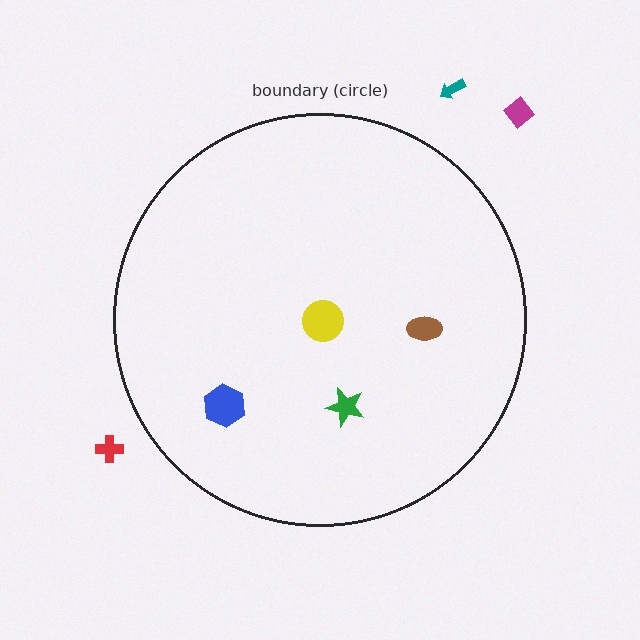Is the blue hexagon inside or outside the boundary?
Inside.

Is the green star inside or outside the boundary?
Inside.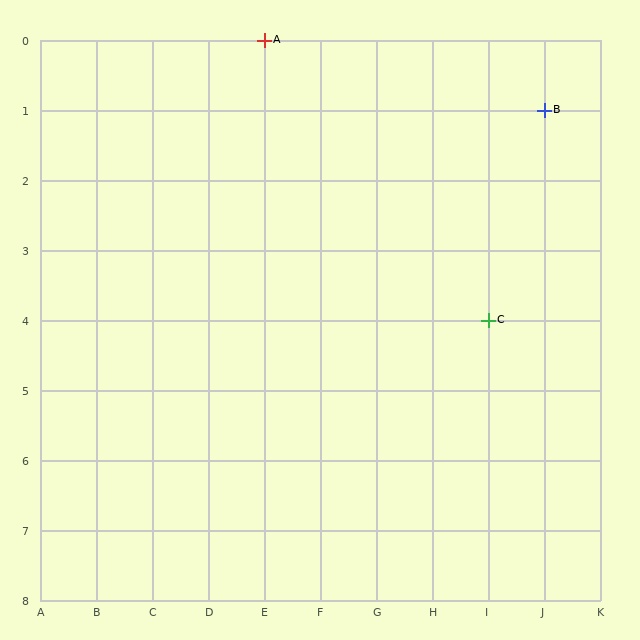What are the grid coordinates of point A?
Point A is at grid coordinates (E, 0).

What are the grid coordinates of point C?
Point C is at grid coordinates (I, 4).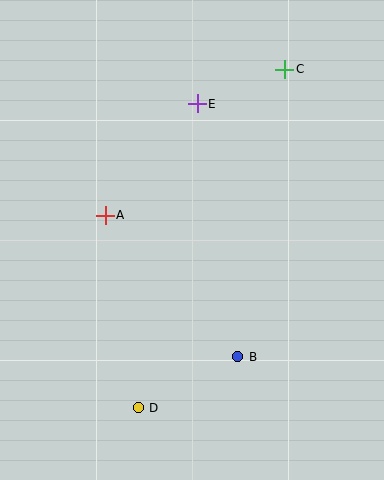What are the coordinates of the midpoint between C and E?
The midpoint between C and E is at (241, 87).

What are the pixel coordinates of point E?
Point E is at (197, 104).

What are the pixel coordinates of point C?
Point C is at (285, 69).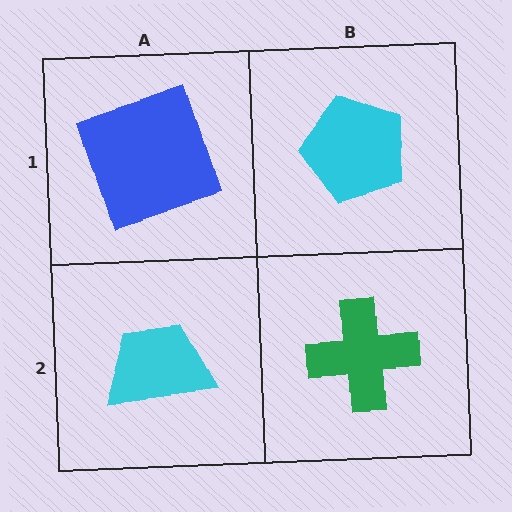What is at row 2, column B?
A green cross.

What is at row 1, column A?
A blue square.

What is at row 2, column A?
A cyan trapezoid.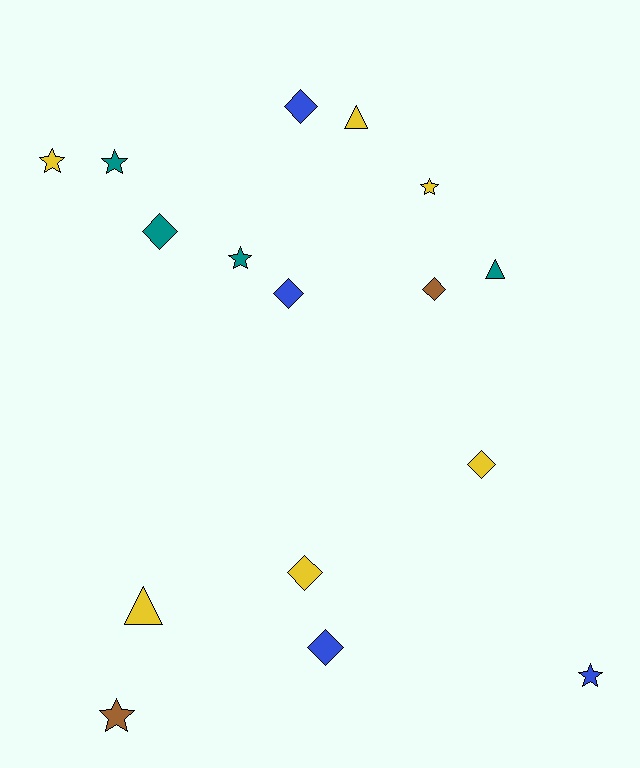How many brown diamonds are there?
There is 1 brown diamond.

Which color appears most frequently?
Yellow, with 6 objects.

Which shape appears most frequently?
Diamond, with 7 objects.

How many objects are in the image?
There are 16 objects.